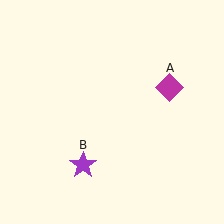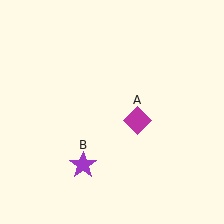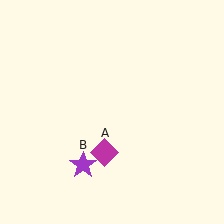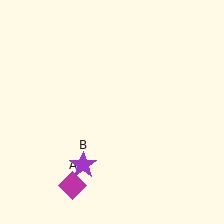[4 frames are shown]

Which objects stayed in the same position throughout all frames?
Purple star (object B) remained stationary.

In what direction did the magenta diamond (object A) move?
The magenta diamond (object A) moved down and to the left.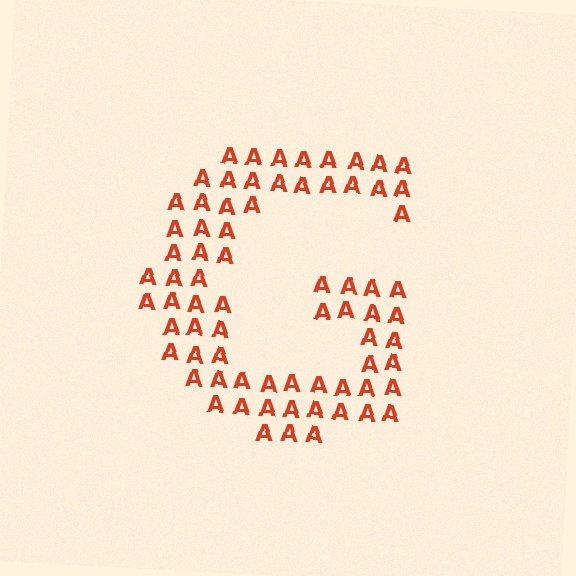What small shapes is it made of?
It is made of small letter A's.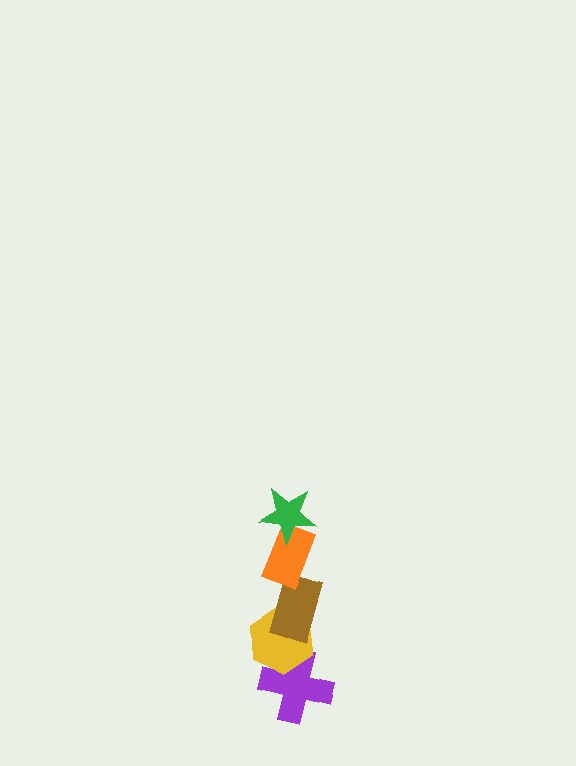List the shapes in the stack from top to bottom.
From top to bottom: the green star, the orange rectangle, the brown rectangle, the yellow hexagon, the purple cross.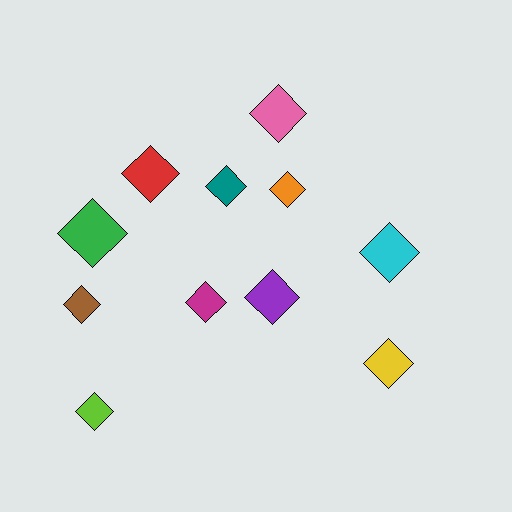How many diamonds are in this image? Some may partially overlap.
There are 11 diamonds.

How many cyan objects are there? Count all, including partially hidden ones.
There is 1 cyan object.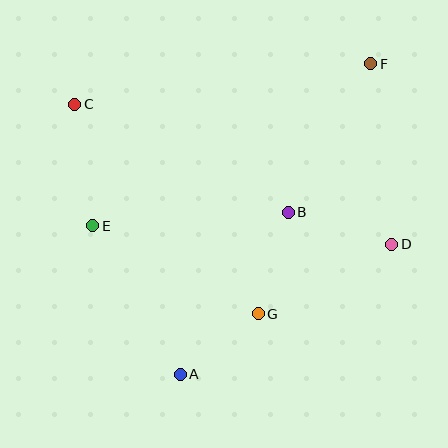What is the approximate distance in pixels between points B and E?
The distance between B and E is approximately 196 pixels.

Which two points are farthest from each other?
Points A and F are farthest from each other.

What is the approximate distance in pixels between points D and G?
The distance between D and G is approximately 151 pixels.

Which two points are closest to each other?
Points A and G are closest to each other.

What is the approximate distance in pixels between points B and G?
The distance between B and G is approximately 106 pixels.